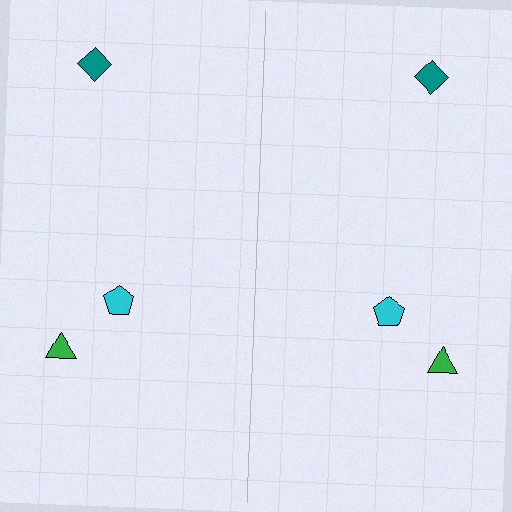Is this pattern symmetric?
Yes, this pattern has bilateral (reflection) symmetry.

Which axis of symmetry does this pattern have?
The pattern has a vertical axis of symmetry running through the center of the image.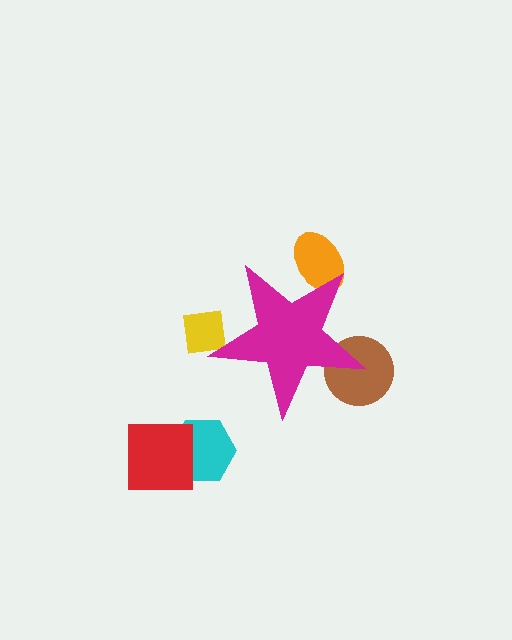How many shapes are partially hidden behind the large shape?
4 shapes are partially hidden.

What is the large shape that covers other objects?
A magenta star.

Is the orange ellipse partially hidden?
Yes, the orange ellipse is partially hidden behind the magenta star.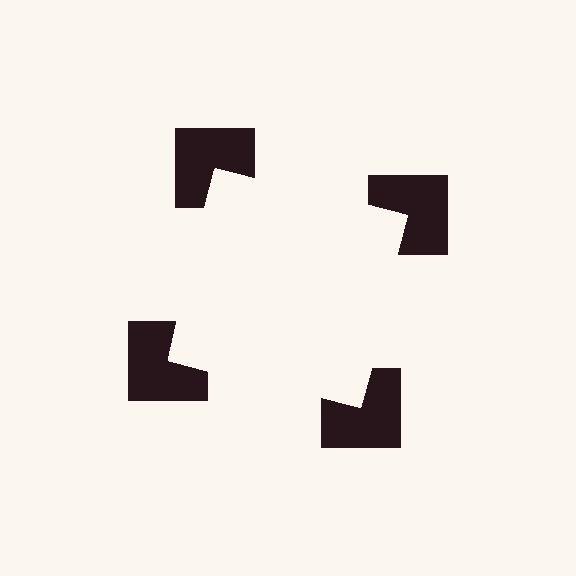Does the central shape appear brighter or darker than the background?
It typically appears slightly brighter than the background, even though no actual brightness change is drawn.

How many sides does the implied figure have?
4 sides.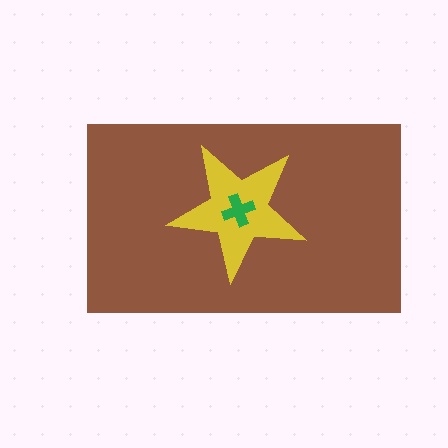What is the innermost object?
The green cross.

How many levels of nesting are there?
3.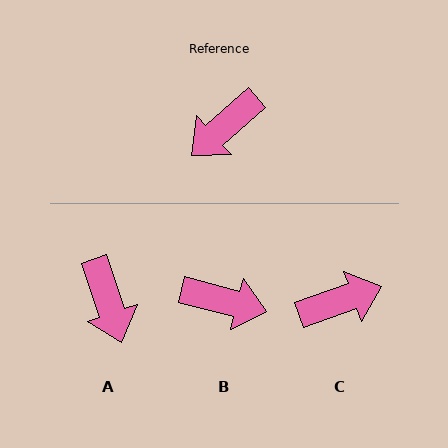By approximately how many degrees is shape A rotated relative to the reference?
Approximately 67 degrees counter-clockwise.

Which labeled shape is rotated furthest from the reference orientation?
C, about 158 degrees away.